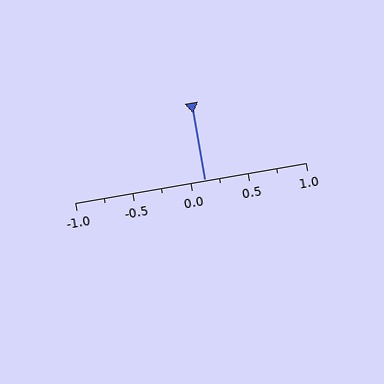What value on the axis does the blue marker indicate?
The marker indicates approximately 0.12.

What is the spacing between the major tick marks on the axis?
The major ticks are spaced 0.5 apart.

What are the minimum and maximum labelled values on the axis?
The axis runs from -1.0 to 1.0.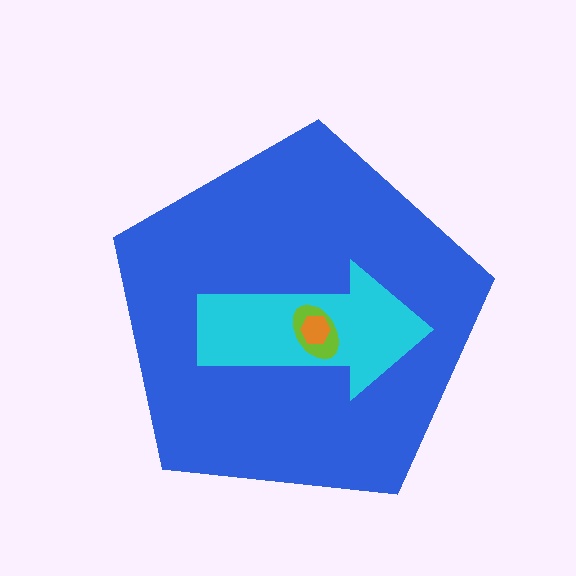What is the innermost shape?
The orange hexagon.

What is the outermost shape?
The blue pentagon.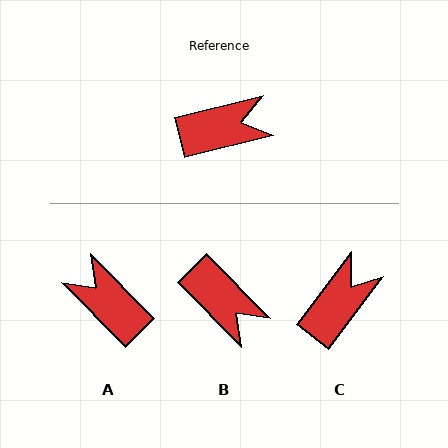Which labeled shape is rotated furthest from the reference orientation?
A, about 121 degrees away.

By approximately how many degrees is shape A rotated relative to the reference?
Approximately 121 degrees counter-clockwise.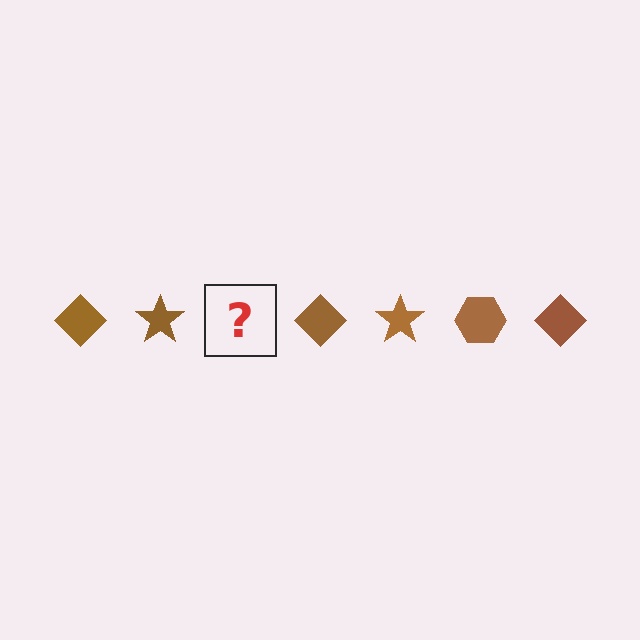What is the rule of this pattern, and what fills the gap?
The rule is that the pattern cycles through diamond, star, hexagon shapes in brown. The gap should be filled with a brown hexagon.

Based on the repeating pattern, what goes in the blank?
The blank should be a brown hexagon.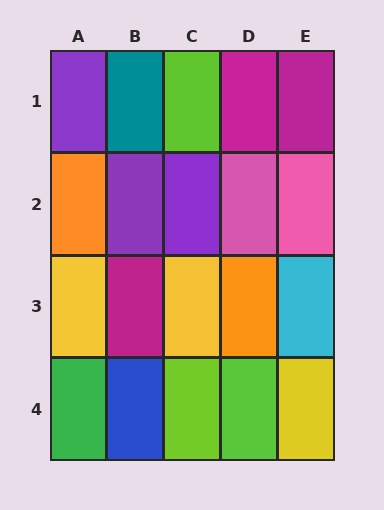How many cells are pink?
2 cells are pink.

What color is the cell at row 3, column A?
Yellow.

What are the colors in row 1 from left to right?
Purple, teal, lime, magenta, magenta.